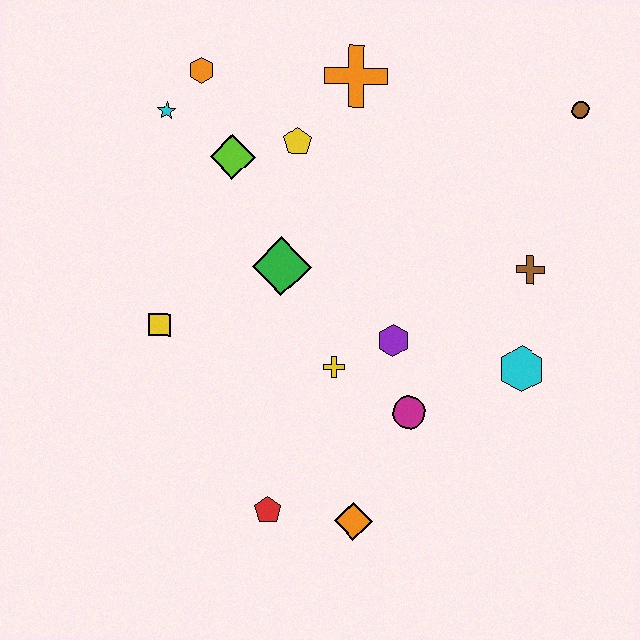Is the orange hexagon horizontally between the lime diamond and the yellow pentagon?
No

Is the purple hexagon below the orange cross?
Yes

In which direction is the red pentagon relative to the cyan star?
The red pentagon is below the cyan star.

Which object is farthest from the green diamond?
The brown circle is farthest from the green diamond.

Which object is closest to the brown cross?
The cyan hexagon is closest to the brown cross.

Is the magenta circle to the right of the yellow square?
Yes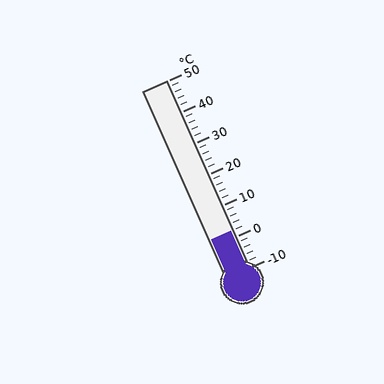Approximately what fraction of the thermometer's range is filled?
The thermometer is filled to approximately 20% of its range.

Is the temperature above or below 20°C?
The temperature is below 20°C.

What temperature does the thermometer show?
The thermometer shows approximately 2°C.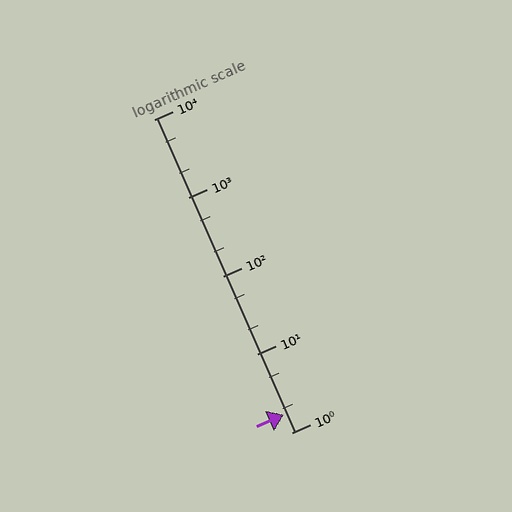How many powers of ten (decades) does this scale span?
The scale spans 4 decades, from 1 to 10000.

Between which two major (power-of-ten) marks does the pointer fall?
The pointer is between 1 and 10.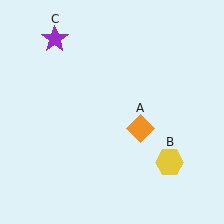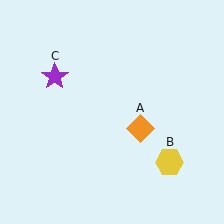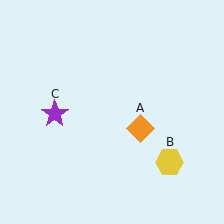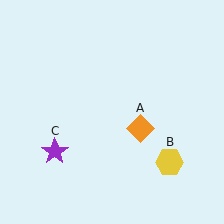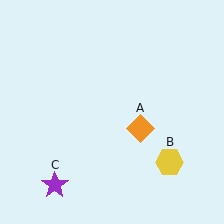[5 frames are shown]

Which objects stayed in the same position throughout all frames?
Orange diamond (object A) and yellow hexagon (object B) remained stationary.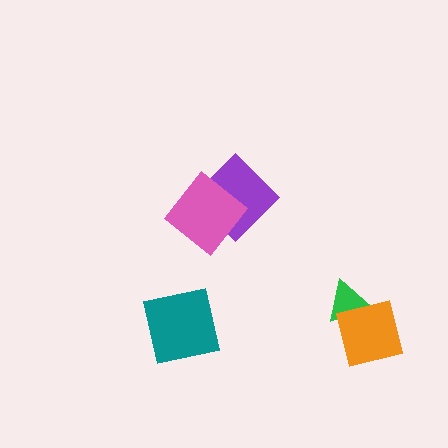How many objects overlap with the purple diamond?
1 object overlaps with the purple diamond.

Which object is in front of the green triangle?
The orange square is in front of the green triangle.